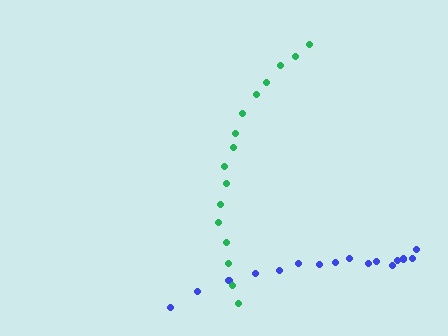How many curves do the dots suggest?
There are 2 distinct paths.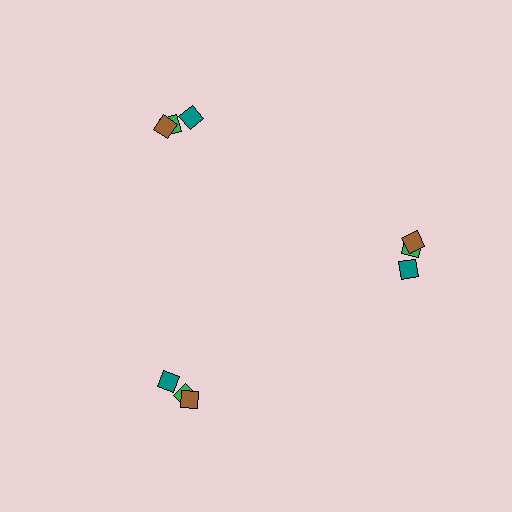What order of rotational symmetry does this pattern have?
This pattern has 3-fold rotational symmetry.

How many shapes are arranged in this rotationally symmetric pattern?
There are 9 shapes, arranged in 3 groups of 3.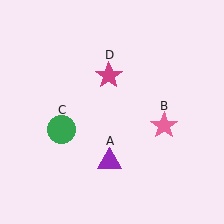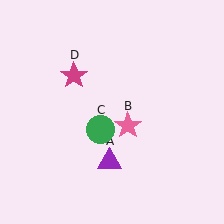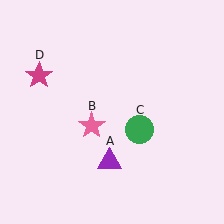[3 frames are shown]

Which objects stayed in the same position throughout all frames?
Purple triangle (object A) remained stationary.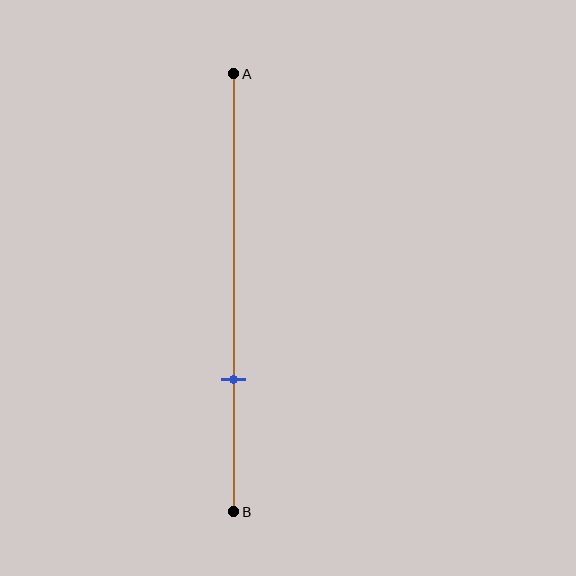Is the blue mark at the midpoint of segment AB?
No, the mark is at about 70% from A, not at the 50% midpoint.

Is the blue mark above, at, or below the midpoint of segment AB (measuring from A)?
The blue mark is below the midpoint of segment AB.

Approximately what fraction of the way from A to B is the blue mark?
The blue mark is approximately 70% of the way from A to B.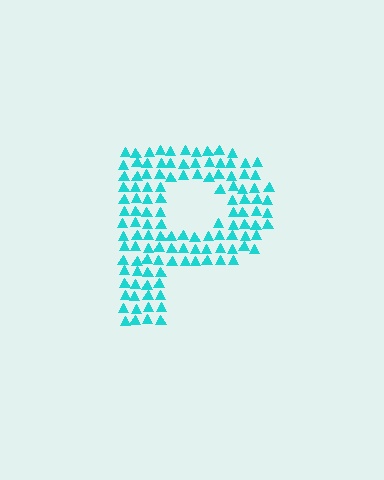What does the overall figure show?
The overall figure shows the letter P.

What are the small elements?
The small elements are triangles.